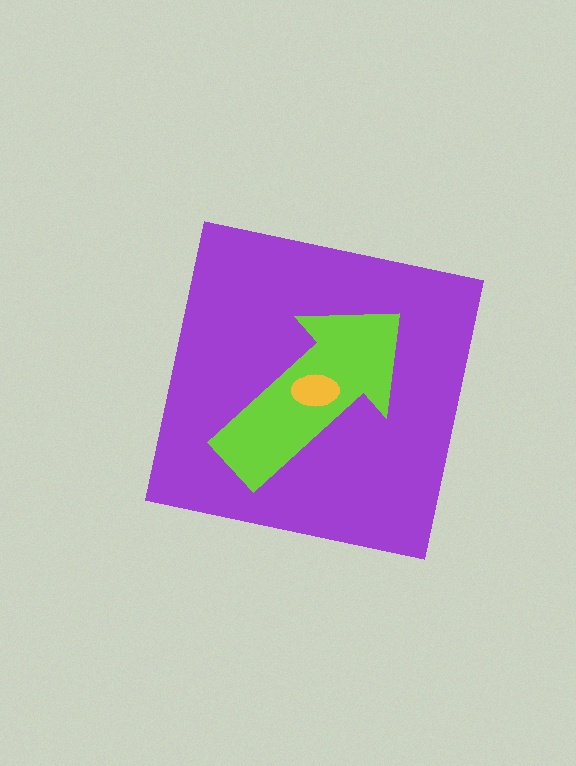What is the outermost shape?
The purple square.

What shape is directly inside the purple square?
The lime arrow.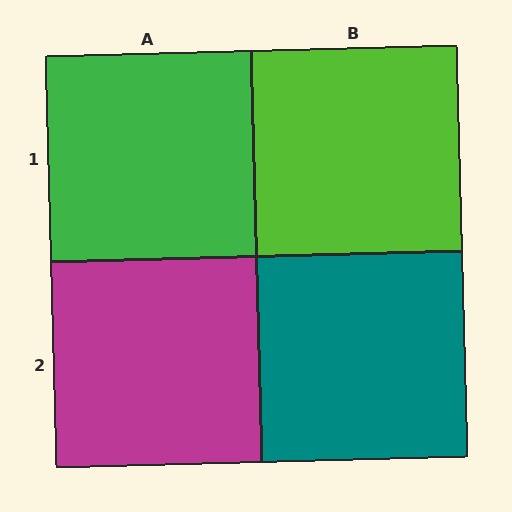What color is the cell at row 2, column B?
Teal.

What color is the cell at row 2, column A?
Magenta.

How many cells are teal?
1 cell is teal.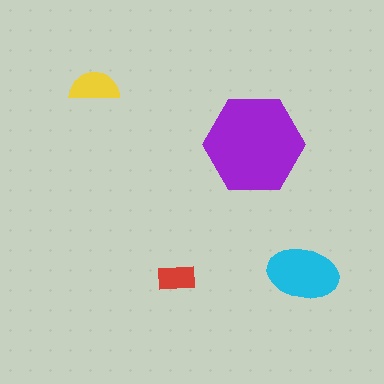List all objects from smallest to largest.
The red rectangle, the yellow semicircle, the cyan ellipse, the purple hexagon.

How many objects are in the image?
There are 4 objects in the image.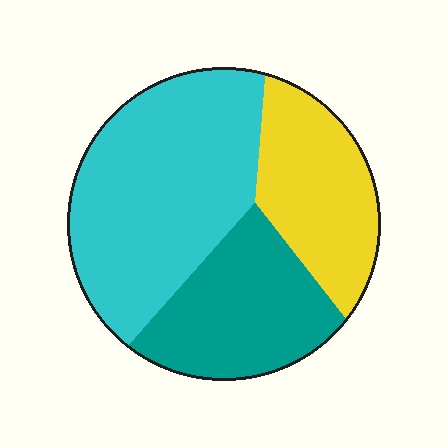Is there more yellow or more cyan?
Cyan.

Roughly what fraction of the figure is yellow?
Yellow covers roughly 25% of the figure.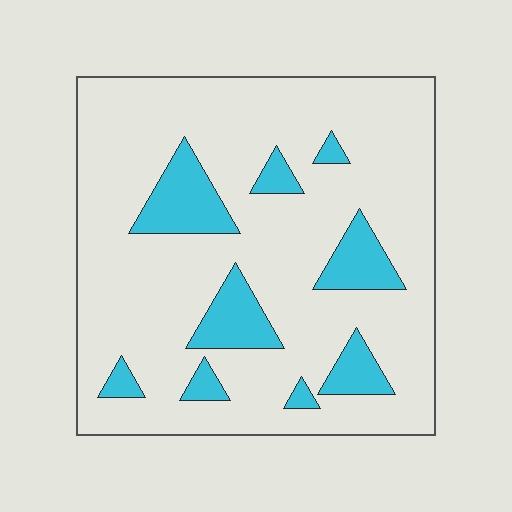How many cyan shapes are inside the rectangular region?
9.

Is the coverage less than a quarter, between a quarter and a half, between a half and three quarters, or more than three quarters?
Less than a quarter.